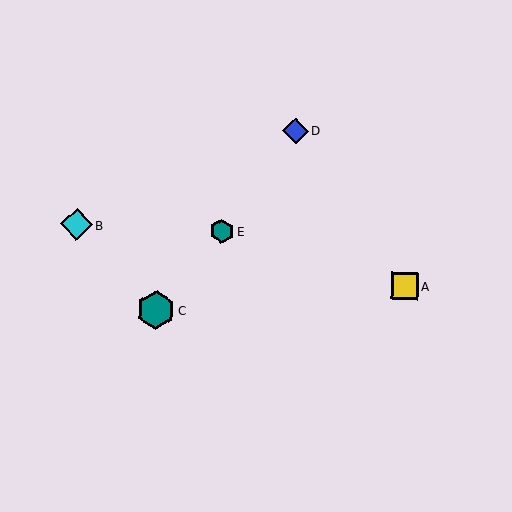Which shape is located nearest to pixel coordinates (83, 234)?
The cyan diamond (labeled B) at (76, 224) is nearest to that location.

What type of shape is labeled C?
Shape C is a teal hexagon.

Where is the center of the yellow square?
The center of the yellow square is at (405, 286).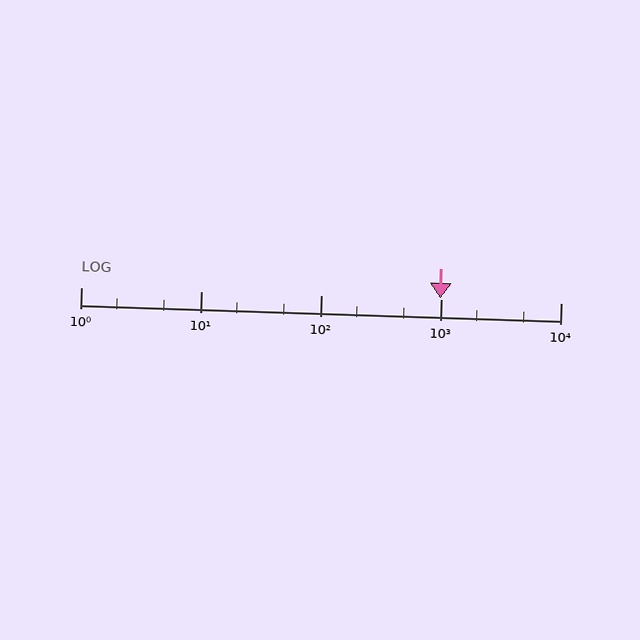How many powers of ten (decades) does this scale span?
The scale spans 4 decades, from 1 to 10000.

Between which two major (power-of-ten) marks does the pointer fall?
The pointer is between 100 and 1000.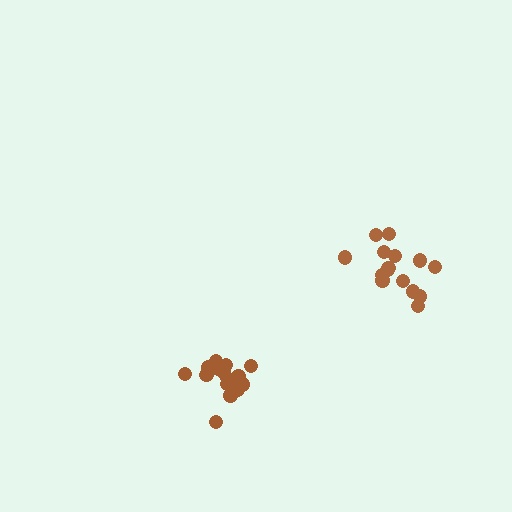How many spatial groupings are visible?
There are 2 spatial groupings.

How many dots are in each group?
Group 1: 17 dots, Group 2: 15 dots (32 total).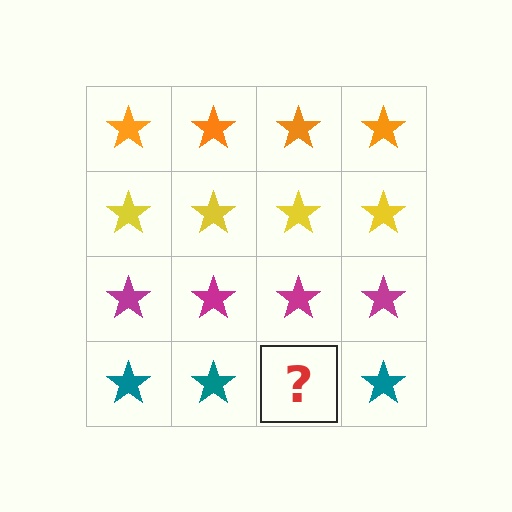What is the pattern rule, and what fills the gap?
The rule is that each row has a consistent color. The gap should be filled with a teal star.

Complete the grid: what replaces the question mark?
The question mark should be replaced with a teal star.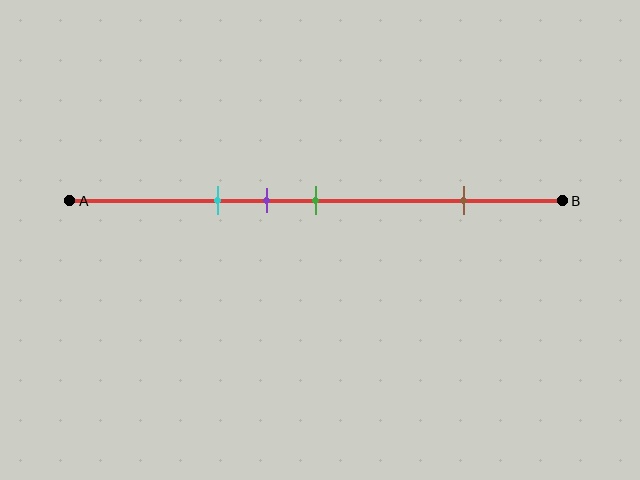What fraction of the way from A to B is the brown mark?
The brown mark is approximately 80% (0.8) of the way from A to B.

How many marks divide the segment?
There are 4 marks dividing the segment.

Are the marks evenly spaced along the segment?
No, the marks are not evenly spaced.